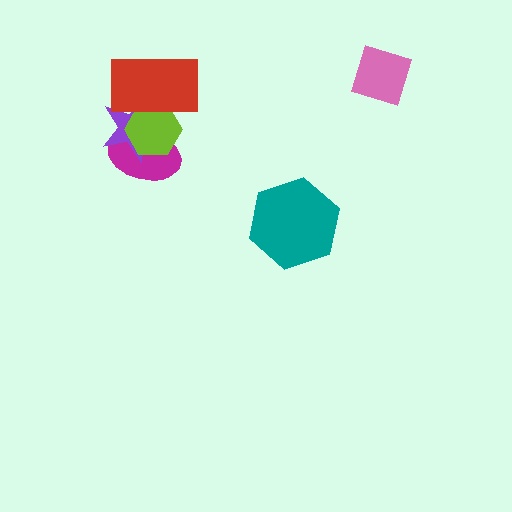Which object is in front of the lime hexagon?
The red rectangle is in front of the lime hexagon.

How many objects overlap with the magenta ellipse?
3 objects overlap with the magenta ellipse.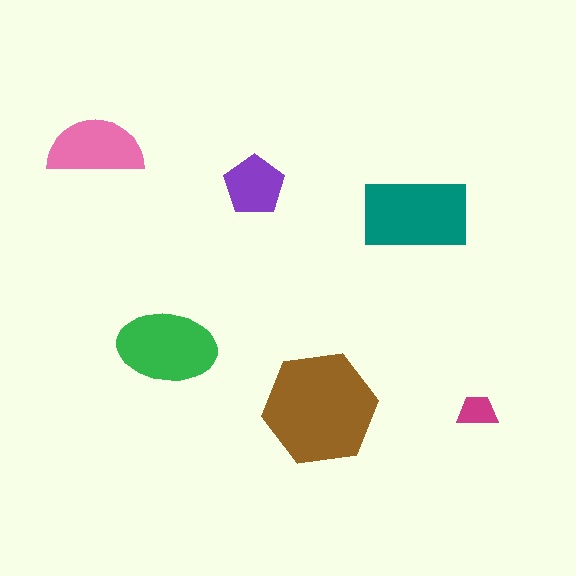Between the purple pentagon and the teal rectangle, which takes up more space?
The teal rectangle.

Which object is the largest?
The brown hexagon.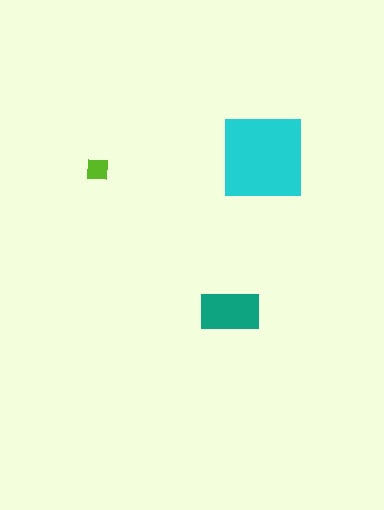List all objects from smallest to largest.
The lime square, the teal rectangle, the cyan square.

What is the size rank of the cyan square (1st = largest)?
1st.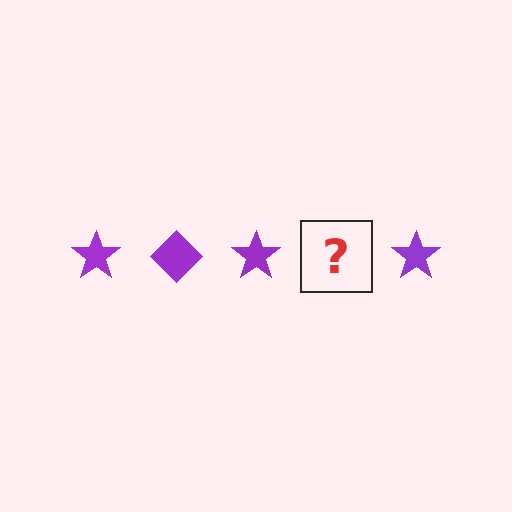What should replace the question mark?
The question mark should be replaced with a purple diamond.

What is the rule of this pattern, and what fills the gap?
The rule is that the pattern cycles through star, diamond shapes in purple. The gap should be filled with a purple diamond.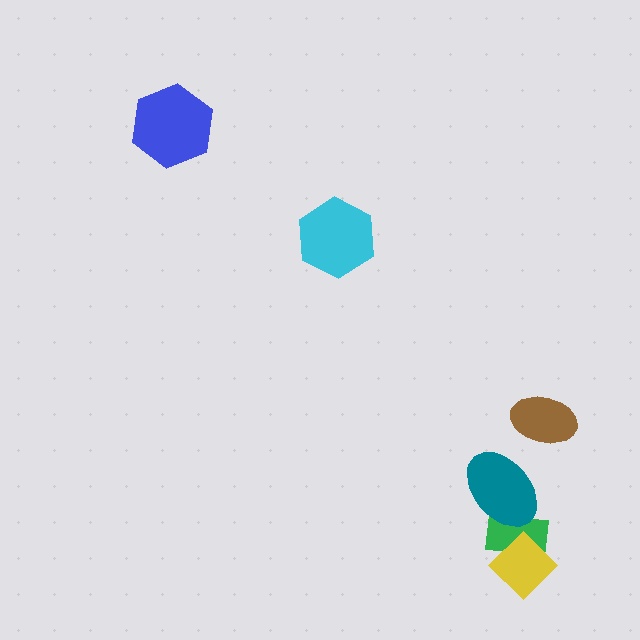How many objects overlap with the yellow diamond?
1 object overlaps with the yellow diamond.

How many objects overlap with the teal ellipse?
1 object overlaps with the teal ellipse.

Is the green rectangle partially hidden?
Yes, it is partially covered by another shape.